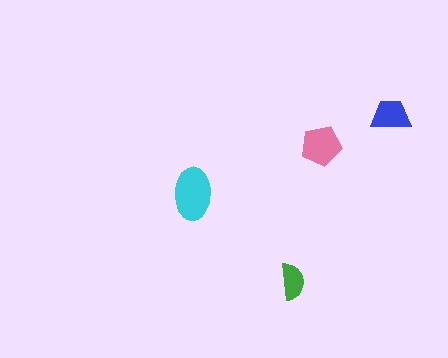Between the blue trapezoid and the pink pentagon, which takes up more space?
The pink pentagon.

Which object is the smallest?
The green semicircle.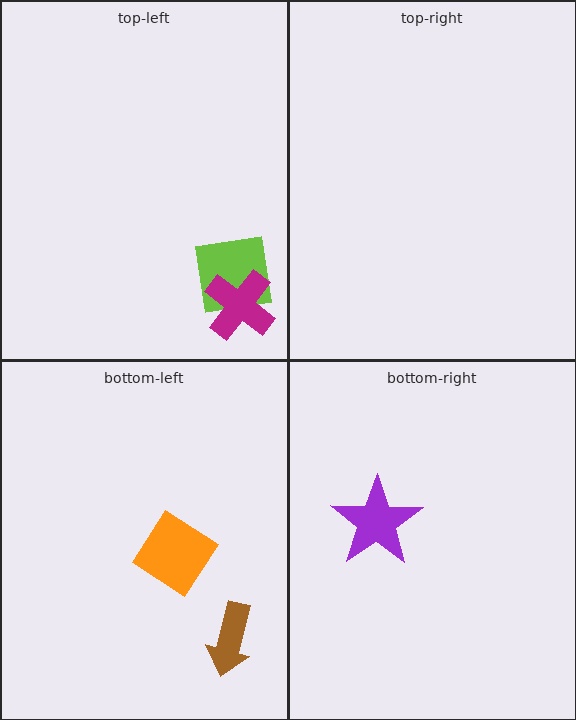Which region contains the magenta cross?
The top-left region.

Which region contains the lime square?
The top-left region.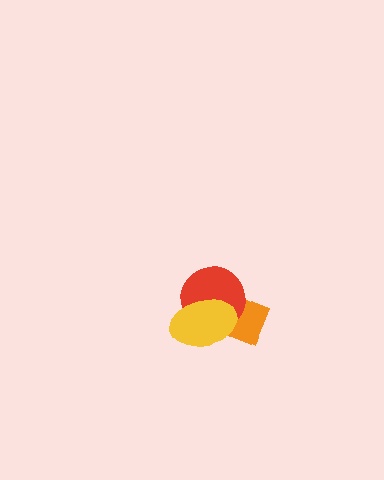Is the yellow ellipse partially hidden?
No, no other shape covers it.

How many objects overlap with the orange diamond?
2 objects overlap with the orange diamond.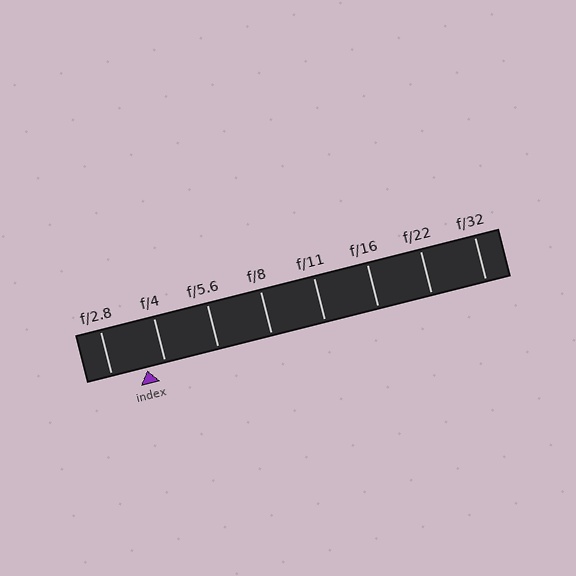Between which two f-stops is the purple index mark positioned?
The index mark is between f/2.8 and f/4.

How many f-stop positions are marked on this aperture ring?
There are 8 f-stop positions marked.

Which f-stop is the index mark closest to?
The index mark is closest to f/4.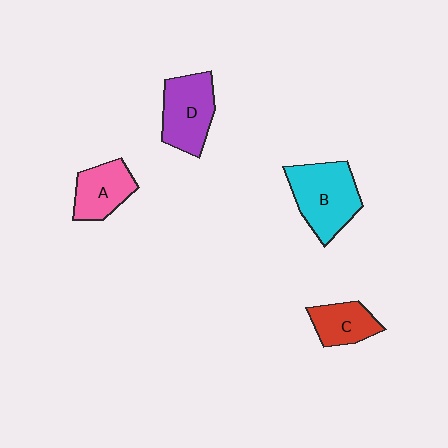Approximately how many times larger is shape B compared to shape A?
Approximately 1.5 times.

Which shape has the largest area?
Shape B (cyan).